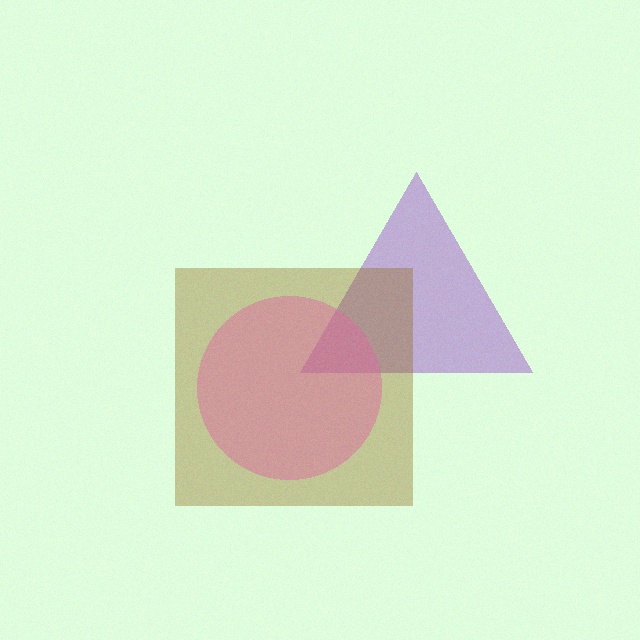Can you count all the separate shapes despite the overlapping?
Yes, there are 3 separate shapes.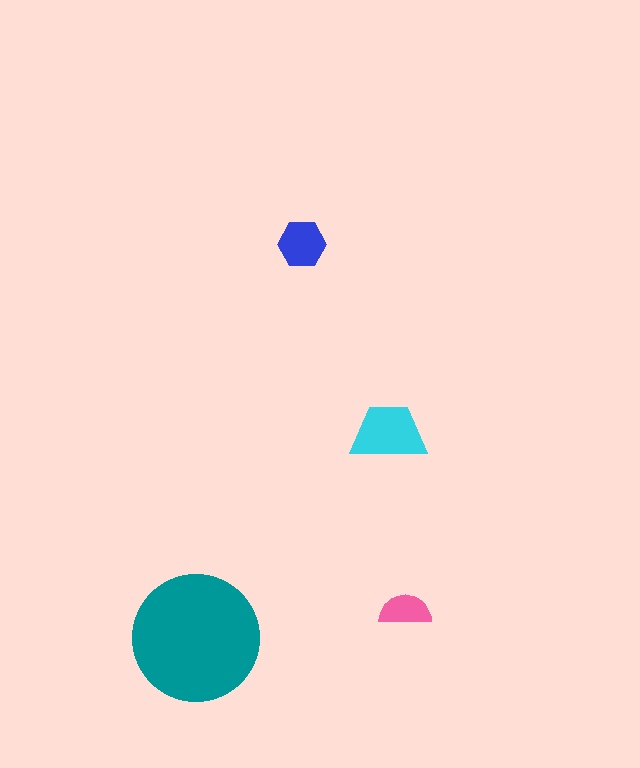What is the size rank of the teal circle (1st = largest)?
1st.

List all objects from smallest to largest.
The pink semicircle, the blue hexagon, the cyan trapezoid, the teal circle.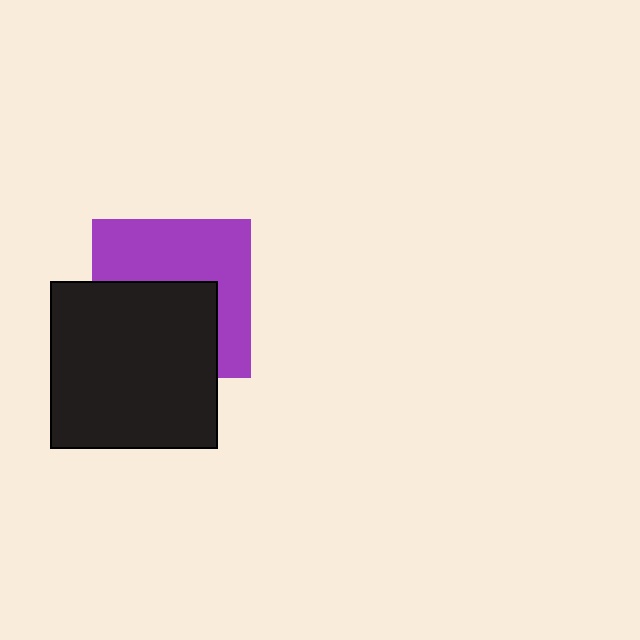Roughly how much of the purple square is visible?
About half of it is visible (roughly 52%).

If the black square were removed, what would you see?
You would see the complete purple square.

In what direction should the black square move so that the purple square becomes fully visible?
The black square should move down. That is the shortest direction to clear the overlap and leave the purple square fully visible.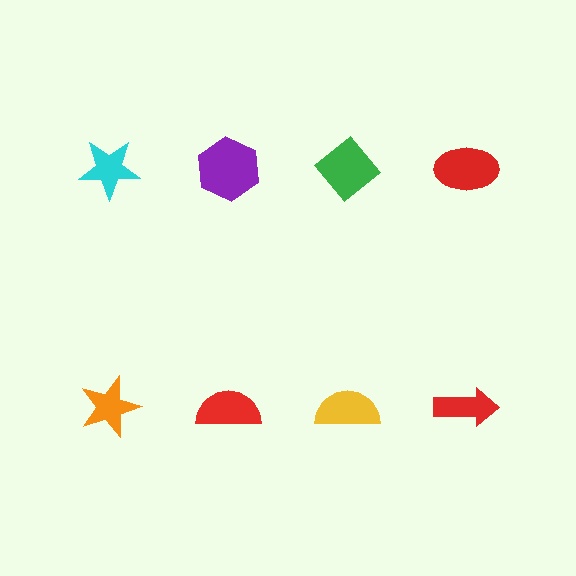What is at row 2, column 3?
A yellow semicircle.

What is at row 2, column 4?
A red arrow.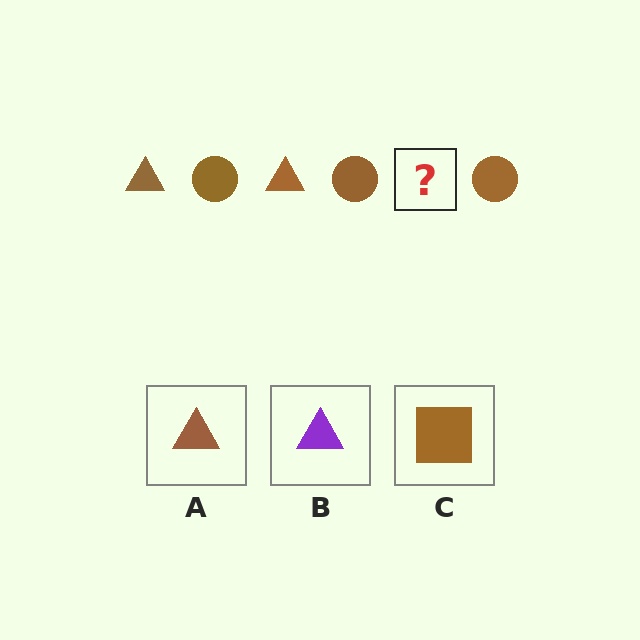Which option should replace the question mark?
Option A.